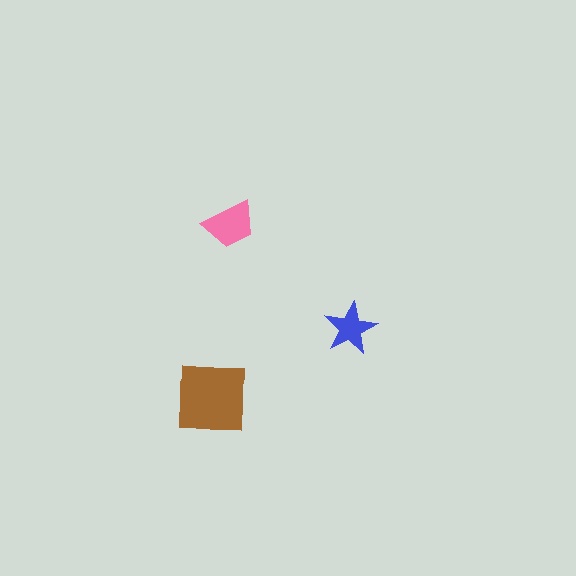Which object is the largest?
The brown square.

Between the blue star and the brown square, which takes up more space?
The brown square.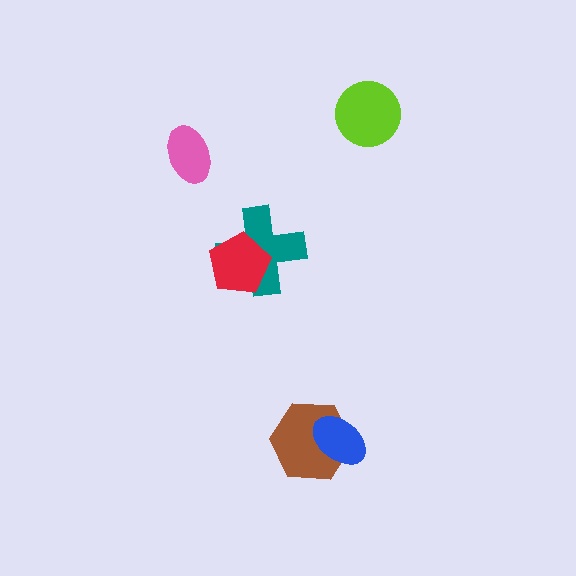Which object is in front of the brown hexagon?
The blue ellipse is in front of the brown hexagon.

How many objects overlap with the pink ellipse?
0 objects overlap with the pink ellipse.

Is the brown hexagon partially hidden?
Yes, it is partially covered by another shape.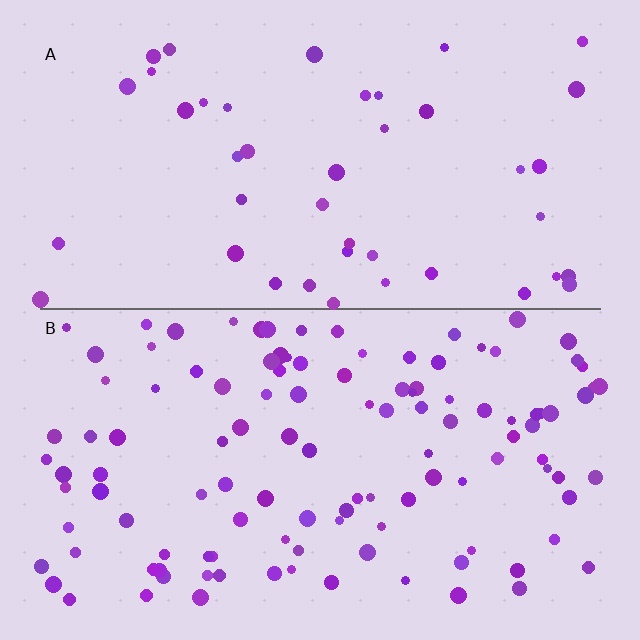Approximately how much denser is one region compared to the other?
Approximately 2.7× — region B over region A.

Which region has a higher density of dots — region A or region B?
B (the bottom).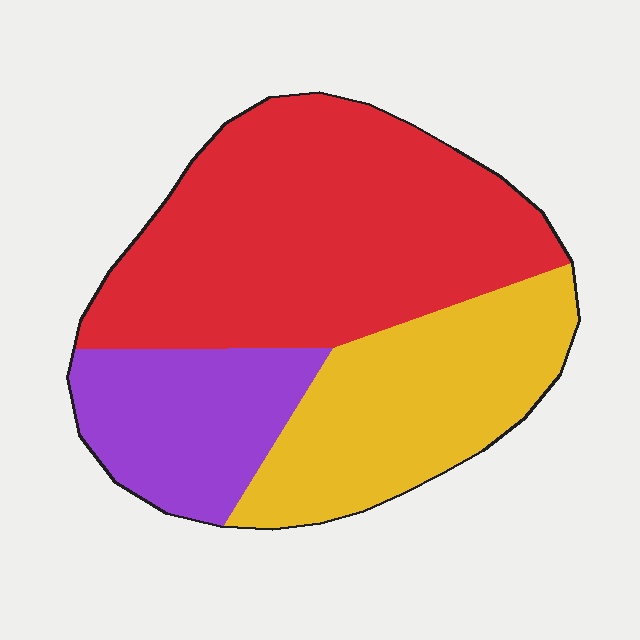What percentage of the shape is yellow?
Yellow covers about 30% of the shape.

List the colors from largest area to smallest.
From largest to smallest: red, yellow, purple.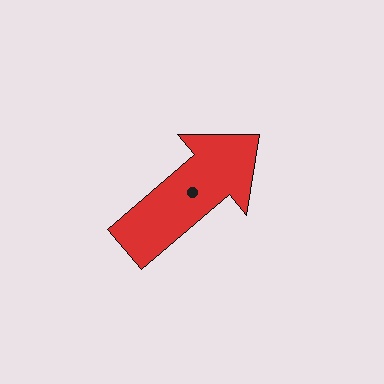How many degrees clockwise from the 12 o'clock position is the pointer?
Approximately 50 degrees.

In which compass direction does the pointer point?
Northeast.